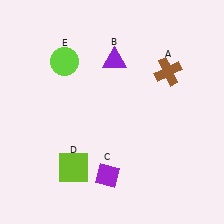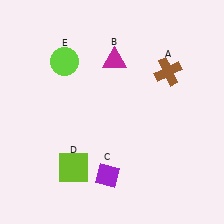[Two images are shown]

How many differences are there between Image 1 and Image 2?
There is 1 difference between the two images.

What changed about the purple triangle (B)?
In Image 1, B is purple. In Image 2, it changed to magenta.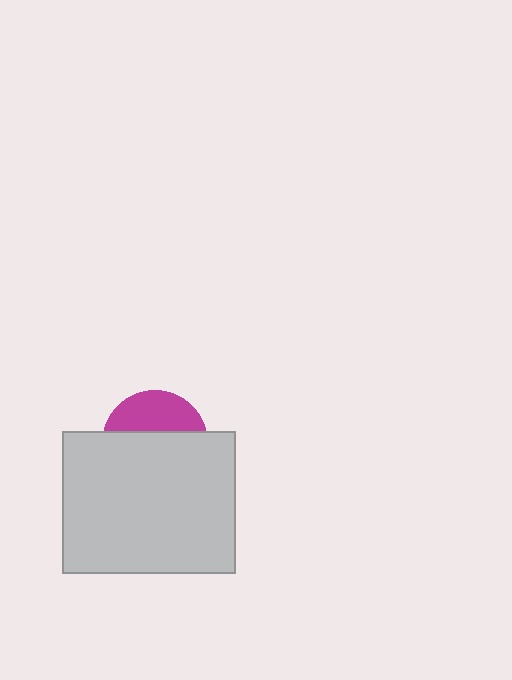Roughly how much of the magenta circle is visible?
A small part of it is visible (roughly 36%).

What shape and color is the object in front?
The object in front is a light gray rectangle.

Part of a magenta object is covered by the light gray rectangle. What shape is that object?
It is a circle.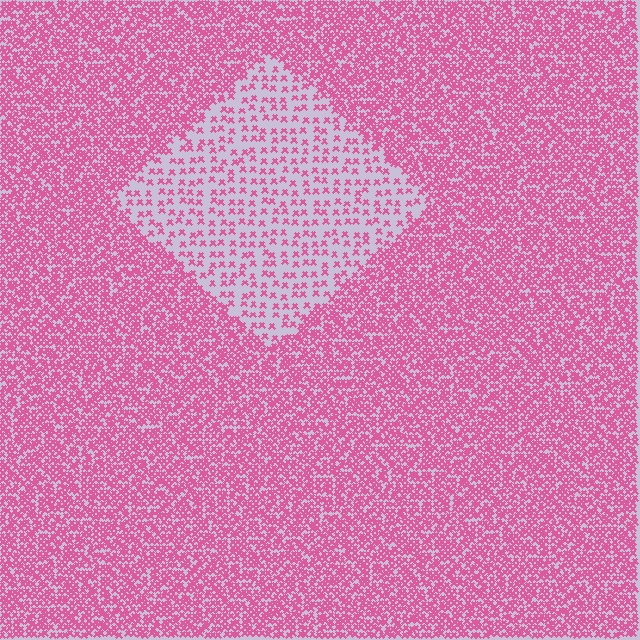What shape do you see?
I see a diamond.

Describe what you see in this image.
The image contains small pink elements arranged at two different densities. A diamond-shaped region is visible where the elements are less densely packed than the surrounding area.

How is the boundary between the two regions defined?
The boundary is defined by a change in element density (approximately 2.8x ratio). All elements are the same color, size, and shape.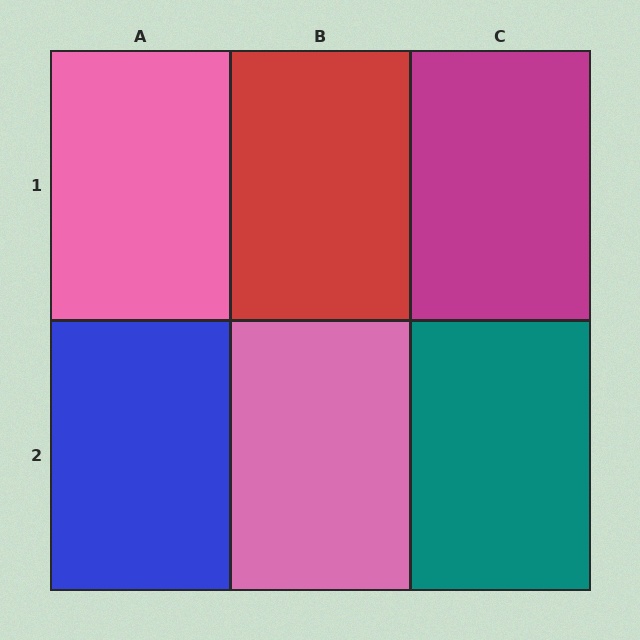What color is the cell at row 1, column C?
Magenta.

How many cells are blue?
1 cell is blue.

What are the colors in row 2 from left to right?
Blue, pink, teal.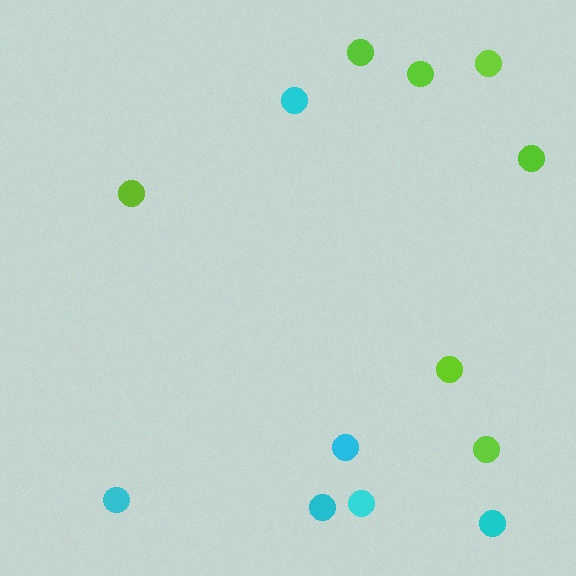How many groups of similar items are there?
There are 2 groups: one group of cyan circles (6) and one group of lime circles (7).